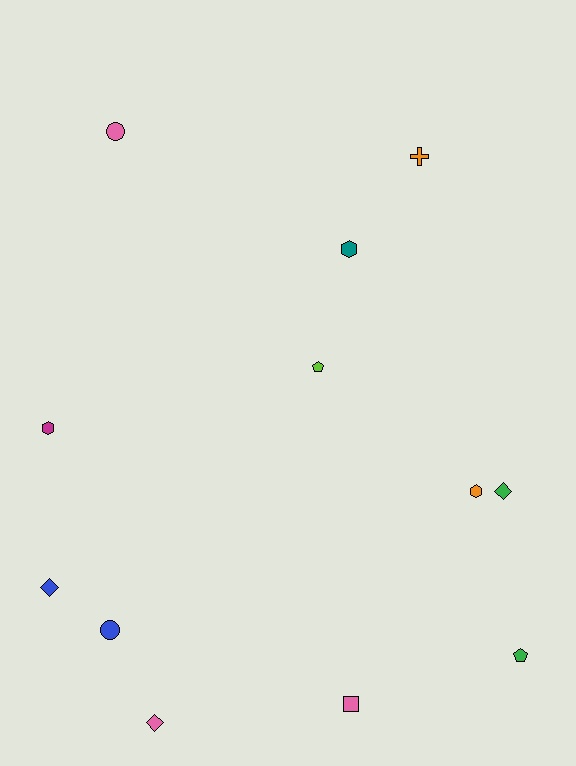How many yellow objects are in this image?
There are no yellow objects.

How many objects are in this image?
There are 12 objects.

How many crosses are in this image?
There is 1 cross.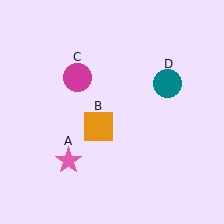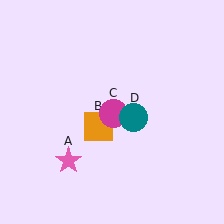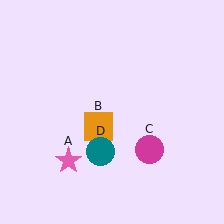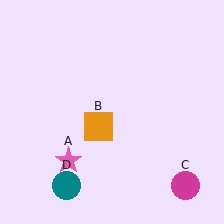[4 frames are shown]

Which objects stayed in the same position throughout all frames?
Pink star (object A) and orange square (object B) remained stationary.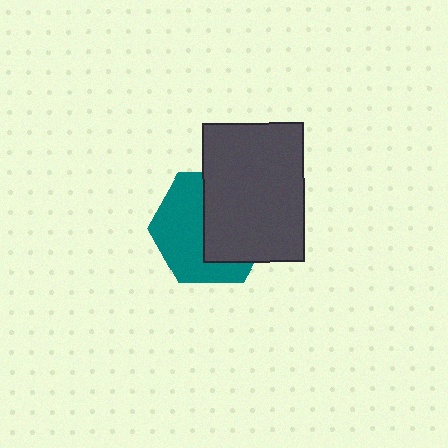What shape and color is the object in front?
The object in front is a dark gray rectangle.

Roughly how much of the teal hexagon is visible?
About half of it is visible (roughly 51%).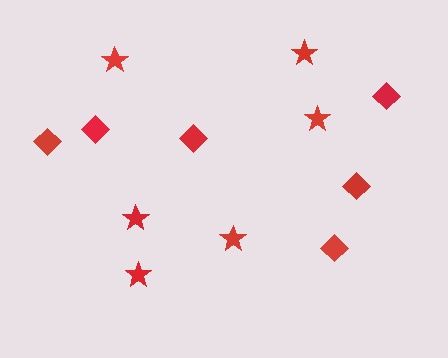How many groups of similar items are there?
There are 2 groups: one group of diamonds (6) and one group of stars (6).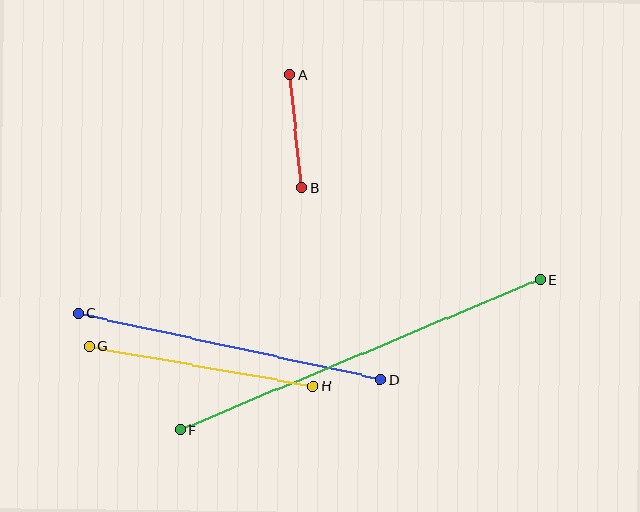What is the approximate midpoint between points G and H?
The midpoint is at approximately (201, 366) pixels.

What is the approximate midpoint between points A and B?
The midpoint is at approximately (296, 131) pixels.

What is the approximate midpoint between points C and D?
The midpoint is at approximately (229, 346) pixels.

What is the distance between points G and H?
The distance is approximately 228 pixels.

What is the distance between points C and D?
The distance is approximately 309 pixels.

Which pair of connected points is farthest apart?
Points E and F are farthest apart.